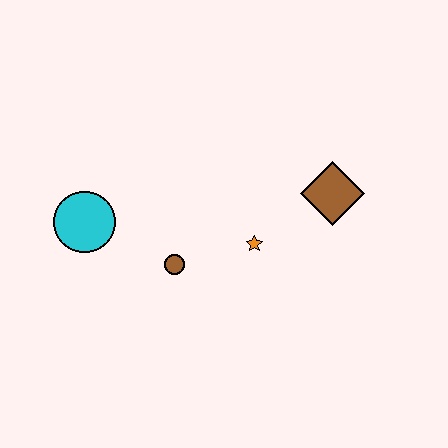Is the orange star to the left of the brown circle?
No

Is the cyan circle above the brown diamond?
No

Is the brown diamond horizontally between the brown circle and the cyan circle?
No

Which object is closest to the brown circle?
The orange star is closest to the brown circle.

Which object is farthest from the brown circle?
The brown diamond is farthest from the brown circle.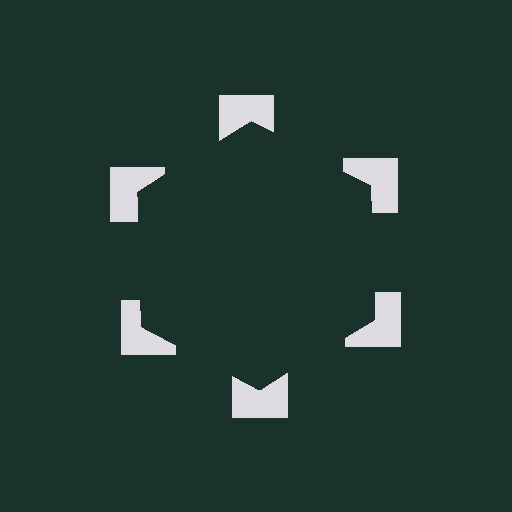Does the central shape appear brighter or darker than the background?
It typically appears slightly darker than the background, even though no actual brightness change is drawn.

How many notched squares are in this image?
There are 6 — one at each vertex of the illusory hexagon.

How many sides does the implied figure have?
6 sides.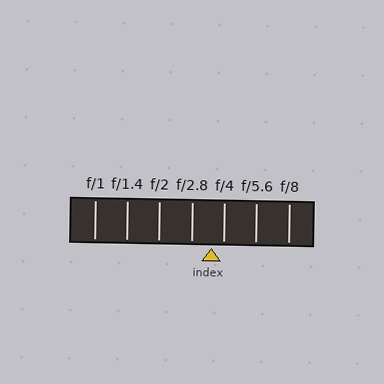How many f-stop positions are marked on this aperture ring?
There are 7 f-stop positions marked.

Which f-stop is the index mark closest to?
The index mark is closest to f/4.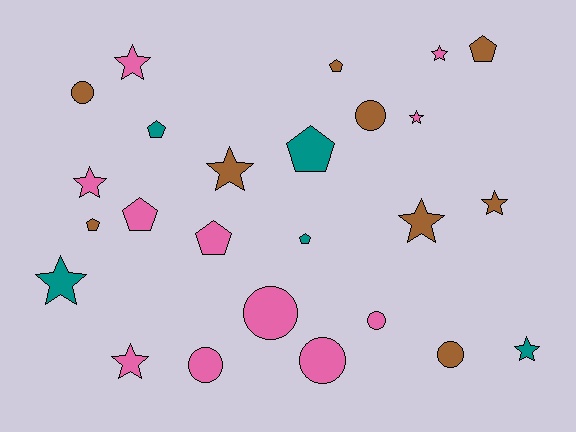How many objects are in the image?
There are 25 objects.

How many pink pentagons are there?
There are 2 pink pentagons.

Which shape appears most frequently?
Star, with 10 objects.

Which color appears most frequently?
Pink, with 11 objects.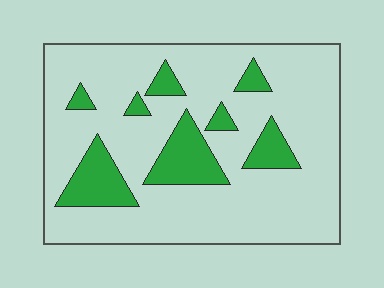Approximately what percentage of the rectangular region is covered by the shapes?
Approximately 20%.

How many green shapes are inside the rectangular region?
8.